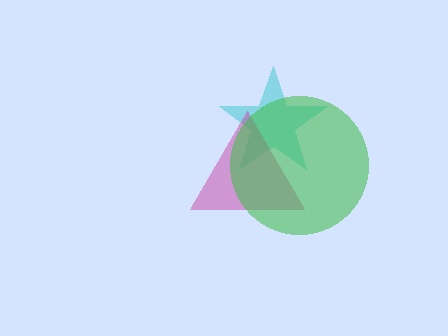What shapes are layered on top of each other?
The layered shapes are: a cyan star, a magenta triangle, a green circle.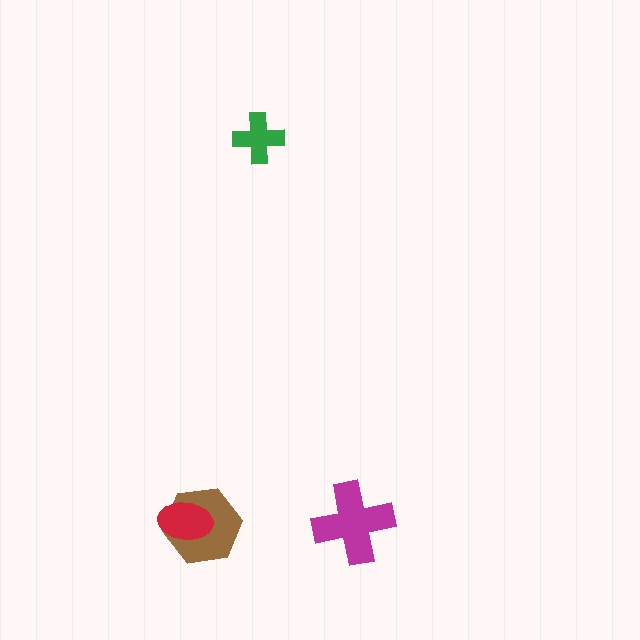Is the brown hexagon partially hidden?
Yes, it is partially covered by another shape.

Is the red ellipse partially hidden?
No, no other shape covers it.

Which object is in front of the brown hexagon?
The red ellipse is in front of the brown hexagon.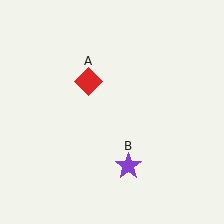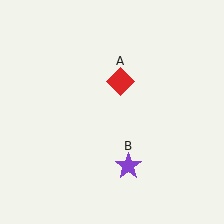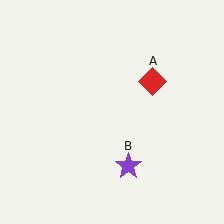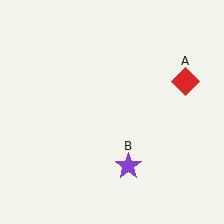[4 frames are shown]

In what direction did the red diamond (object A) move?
The red diamond (object A) moved right.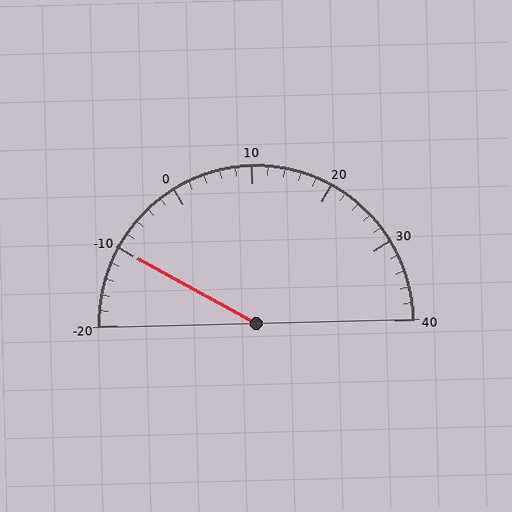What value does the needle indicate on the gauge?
The needle indicates approximately -10.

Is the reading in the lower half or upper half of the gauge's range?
The reading is in the lower half of the range (-20 to 40).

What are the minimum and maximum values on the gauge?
The gauge ranges from -20 to 40.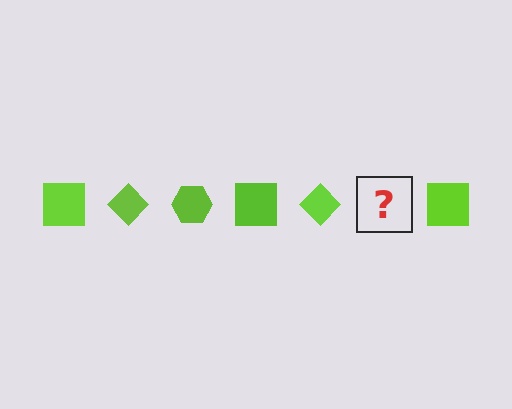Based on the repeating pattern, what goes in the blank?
The blank should be a lime hexagon.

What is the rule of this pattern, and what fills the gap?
The rule is that the pattern cycles through square, diamond, hexagon shapes in lime. The gap should be filled with a lime hexagon.